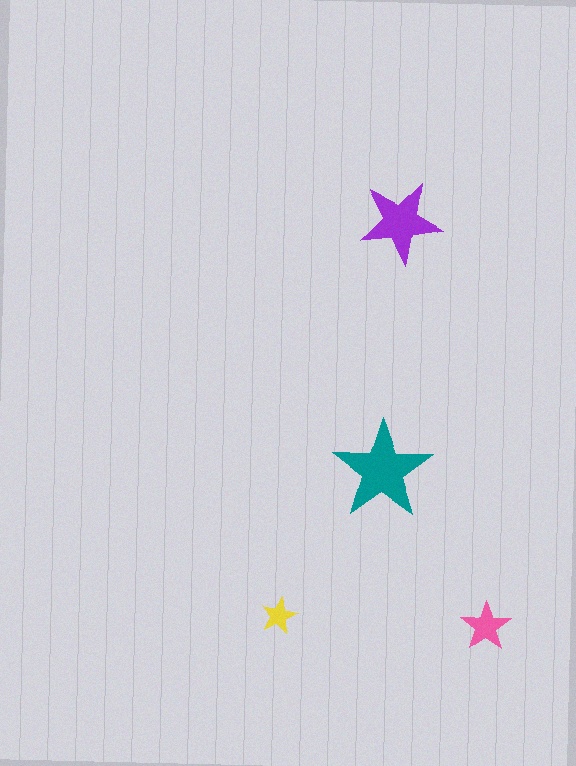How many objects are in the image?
There are 4 objects in the image.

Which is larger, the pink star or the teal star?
The teal one.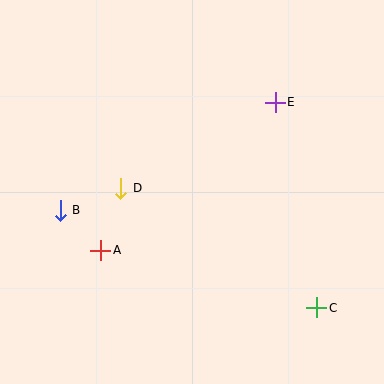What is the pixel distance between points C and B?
The distance between C and B is 274 pixels.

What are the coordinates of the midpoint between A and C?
The midpoint between A and C is at (209, 279).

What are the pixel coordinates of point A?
Point A is at (101, 250).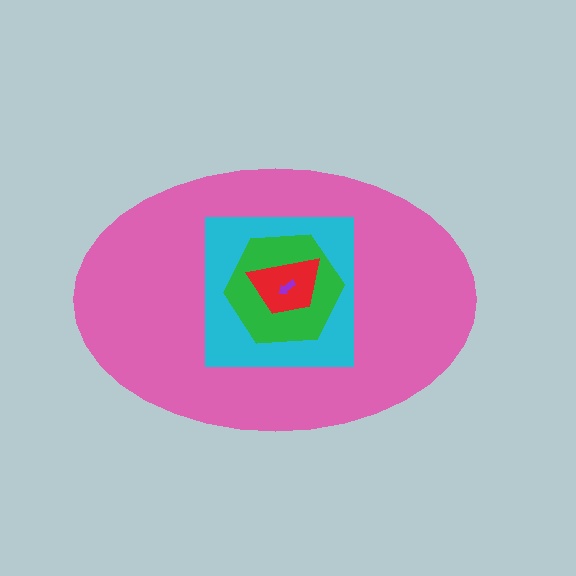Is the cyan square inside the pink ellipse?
Yes.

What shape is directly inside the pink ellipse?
The cyan square.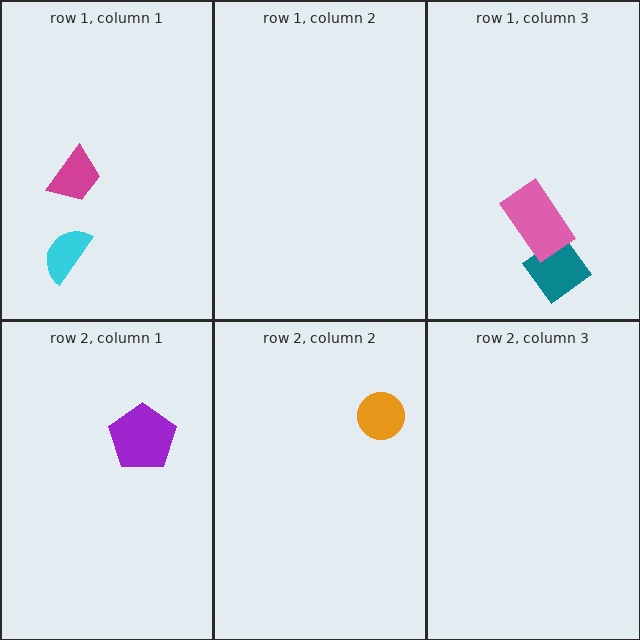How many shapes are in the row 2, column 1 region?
1.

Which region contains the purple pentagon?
The row 2, column 1 region.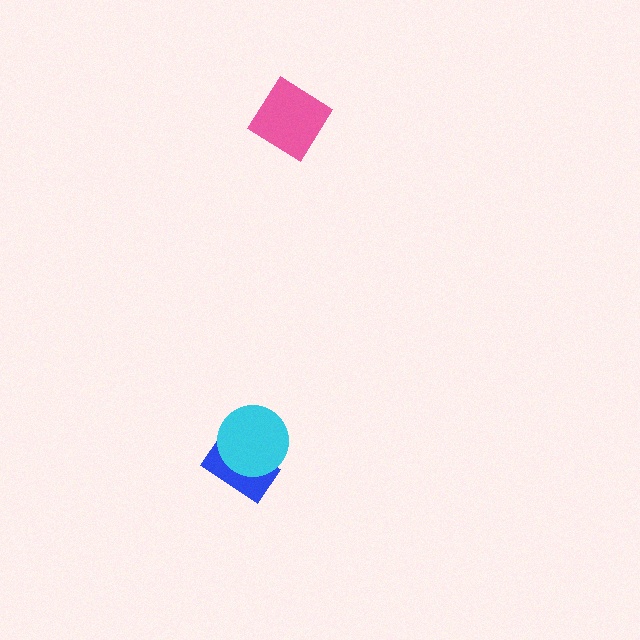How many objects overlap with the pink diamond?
0 objects overlap with the pink diamond.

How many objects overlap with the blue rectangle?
1 object overlaps with the blue rectangle.